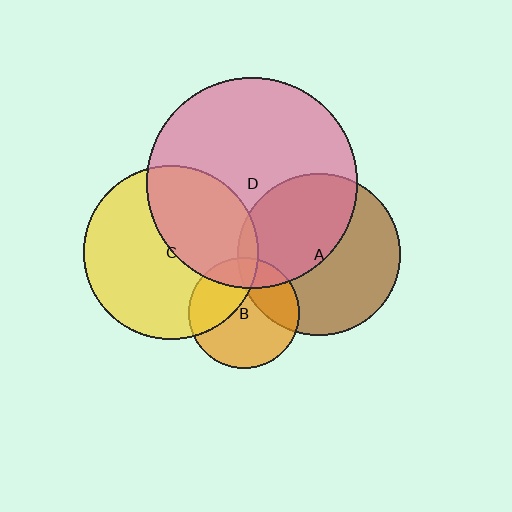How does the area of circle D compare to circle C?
Approximately 1.5 times.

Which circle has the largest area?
Circle D (pink).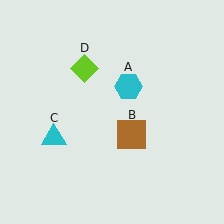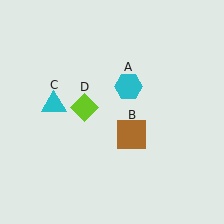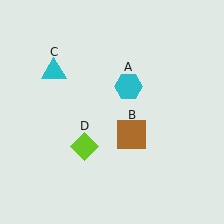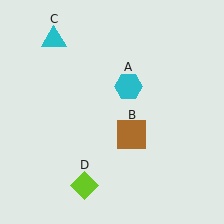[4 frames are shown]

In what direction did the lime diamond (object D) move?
The lime diamond (object D) moved down.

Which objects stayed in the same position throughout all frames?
Cyan hexagon (object A) and brown square (object B) remained stationary.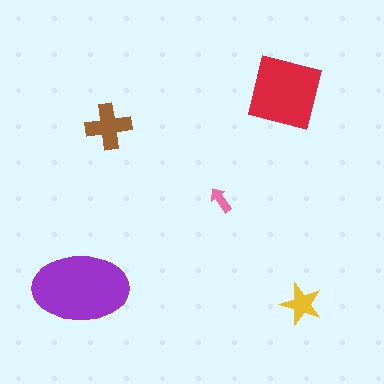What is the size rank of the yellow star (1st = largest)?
4th.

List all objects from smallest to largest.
The pink arrow, the yellow star, the brown cross, the red square, the purple ellipse.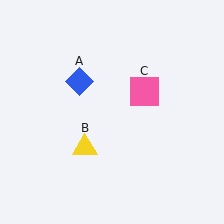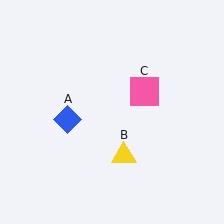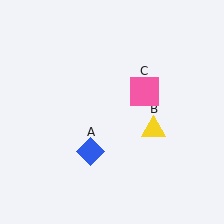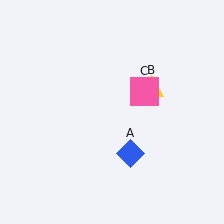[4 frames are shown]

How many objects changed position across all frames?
2 objects changed position: blue diamond (object A), yellow triangle (object B).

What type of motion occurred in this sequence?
The blue diamond (object A), yellow triangle (object B) rotated counterclockwise around the center of the scene.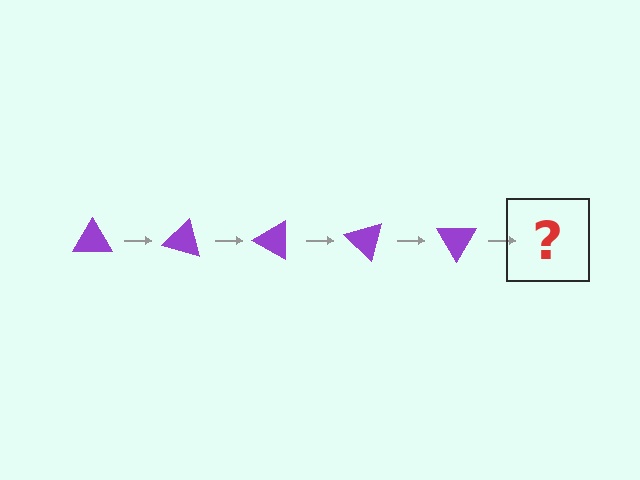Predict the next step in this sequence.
The next step is a purple triangle rotated 75 degrees.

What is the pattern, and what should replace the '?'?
The pattern is that the triangle rotates 15 degrees each step. The '?' should be a purple triangle rotated 75 degrees.